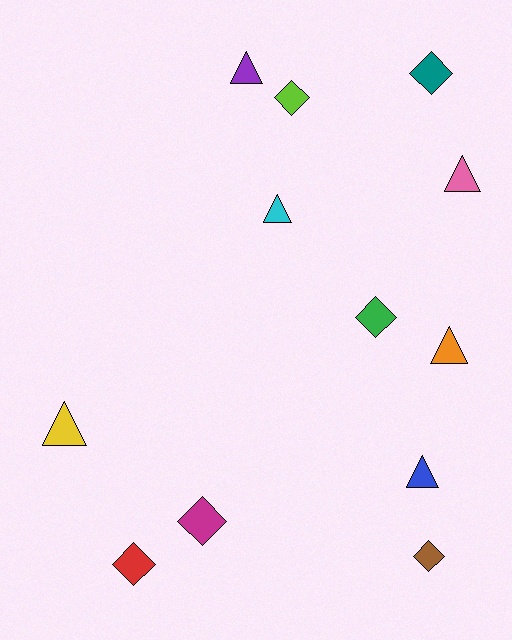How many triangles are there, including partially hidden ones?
There are 6 triangles.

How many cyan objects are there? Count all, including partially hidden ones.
There is 1 cyan object.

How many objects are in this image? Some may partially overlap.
There are 12 objects.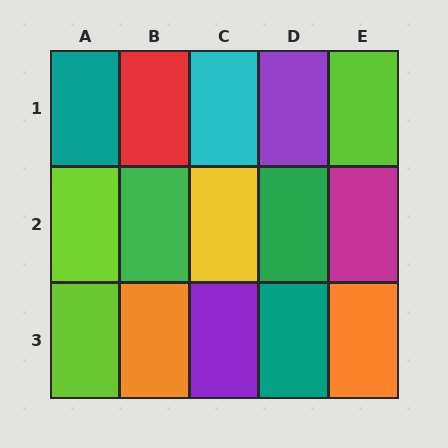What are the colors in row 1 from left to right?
Teal, red, cyan, purple, lime.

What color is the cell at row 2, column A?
Lime.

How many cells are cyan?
1 cell is cyan.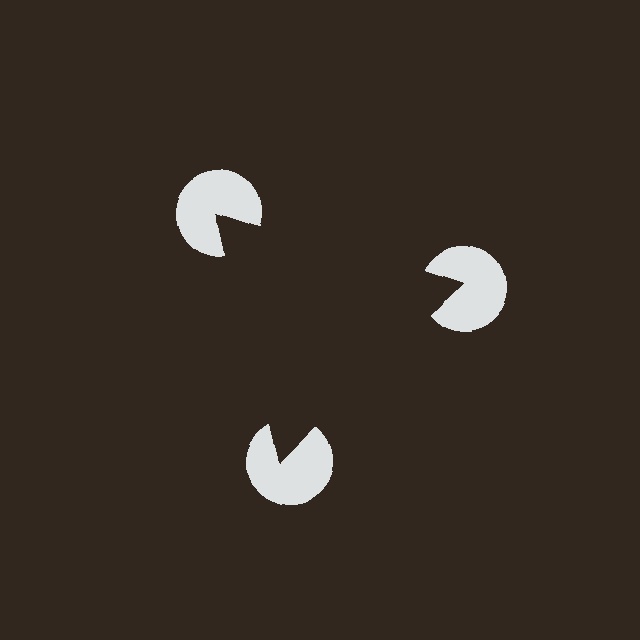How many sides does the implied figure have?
3 sides.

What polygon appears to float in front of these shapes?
An illusory triangle — its edges are inferred from the aligned wedge cuts in the pac-man discs, not physically drawn.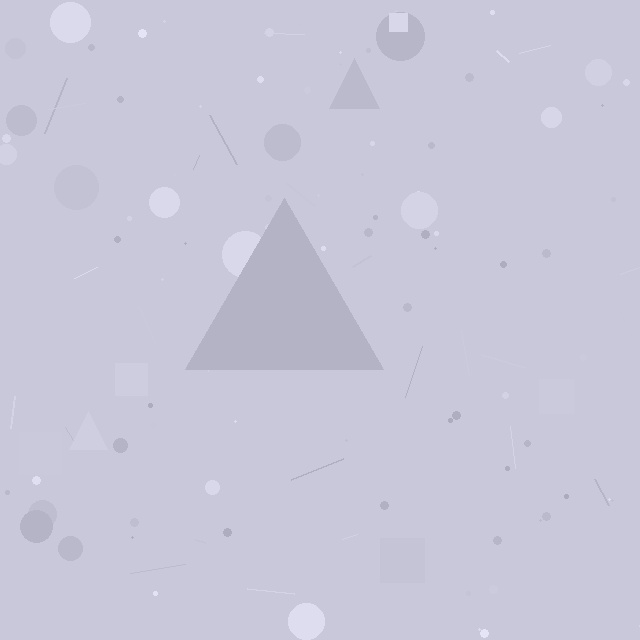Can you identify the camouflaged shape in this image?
The camouflaged shape is a triangle.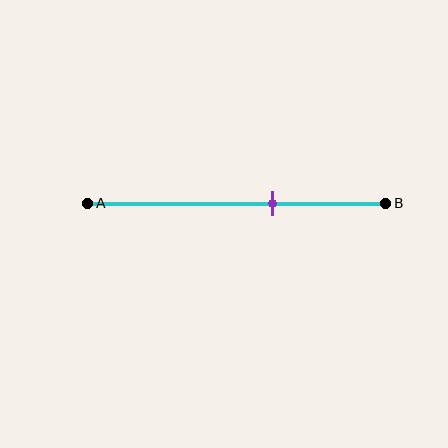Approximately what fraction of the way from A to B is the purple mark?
The purple mark is approximately 60% of the way from A to B.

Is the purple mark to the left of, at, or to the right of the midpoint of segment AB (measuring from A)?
The purple mark is to the right of the midpoint of segment AB.